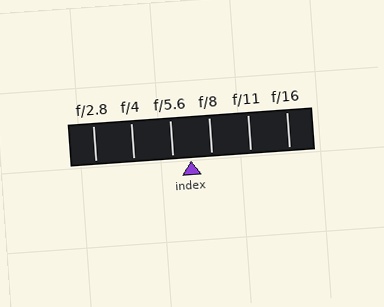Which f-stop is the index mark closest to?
The index mark is closest to f/5.6.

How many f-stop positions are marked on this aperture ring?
There are 6 f-stop positions marked.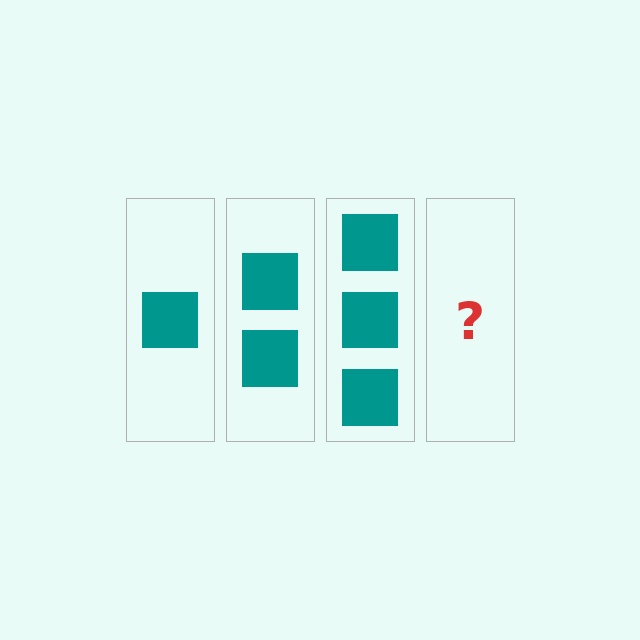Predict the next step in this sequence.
The next step is 4 squares.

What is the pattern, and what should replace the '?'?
The pattern is that each step adds one more square. The '?' should be 4 squares.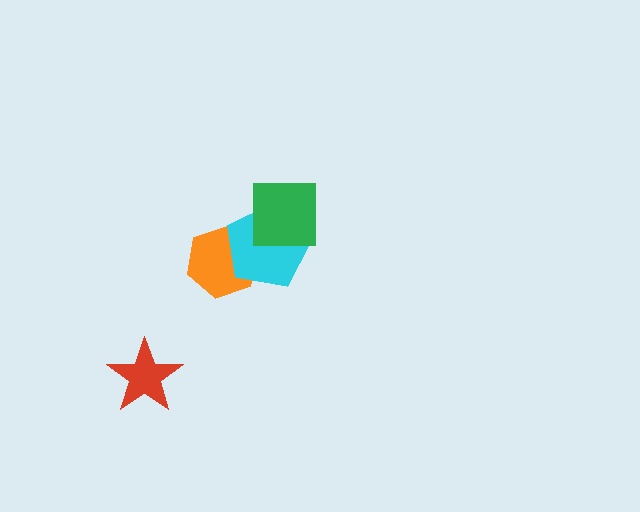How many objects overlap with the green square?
1 object overlaps with the green square.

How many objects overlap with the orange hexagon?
1 object overlaps with the orange hexagon.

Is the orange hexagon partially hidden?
Yes, it is partially covered by another shape.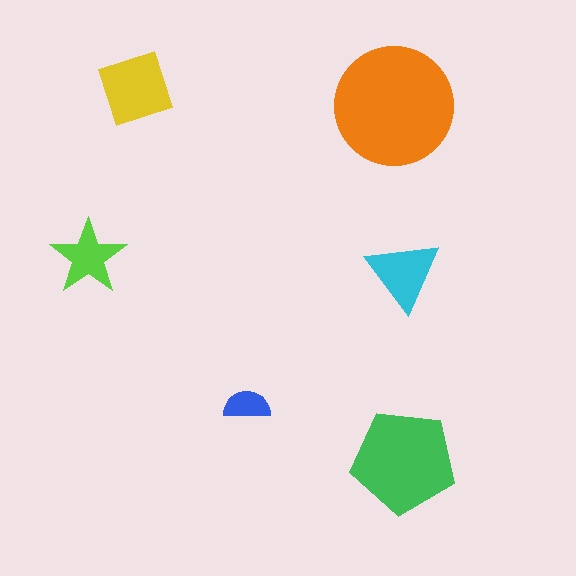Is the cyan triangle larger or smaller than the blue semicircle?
Larger.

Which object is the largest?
The orange circle.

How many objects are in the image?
There are 6 objects in the image.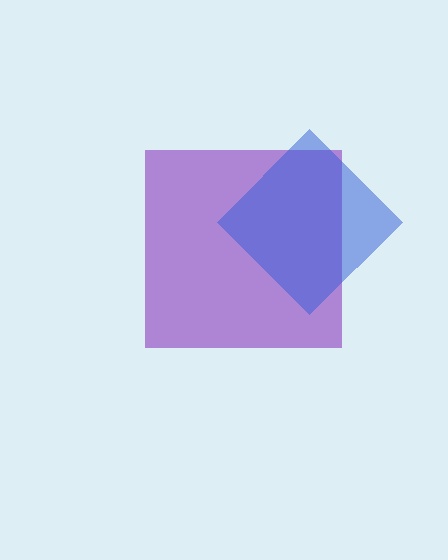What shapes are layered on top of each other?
The layered shapes are: a purple square, a blue diamond.